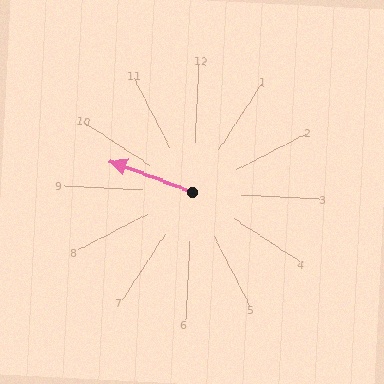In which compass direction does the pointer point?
West.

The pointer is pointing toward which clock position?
Roughly 10 o'clock.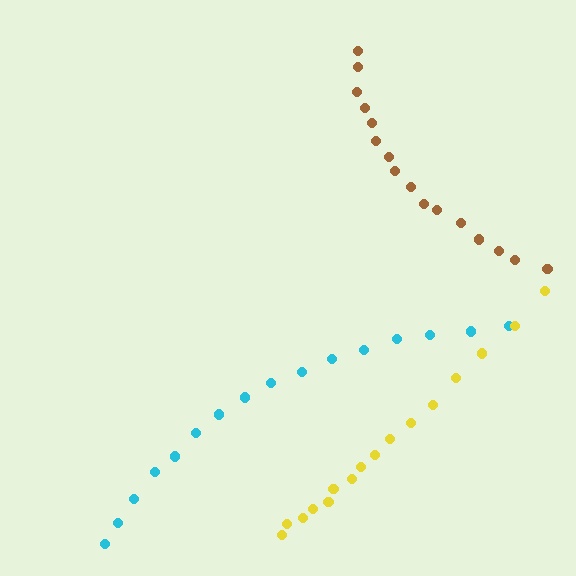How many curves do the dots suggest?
There are 3 distinct paths.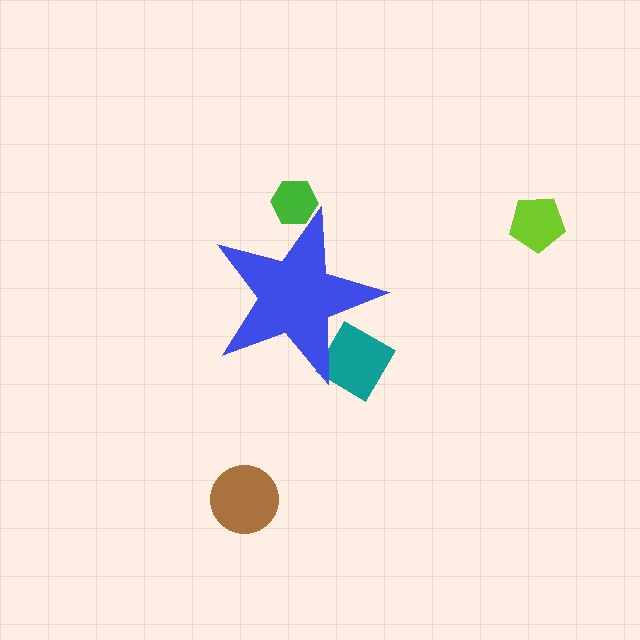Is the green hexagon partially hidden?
Yes, the green hexagon is partially hidden behind the blue star.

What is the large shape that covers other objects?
A blue star.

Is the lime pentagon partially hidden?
No, the lime pentagon is fully visible.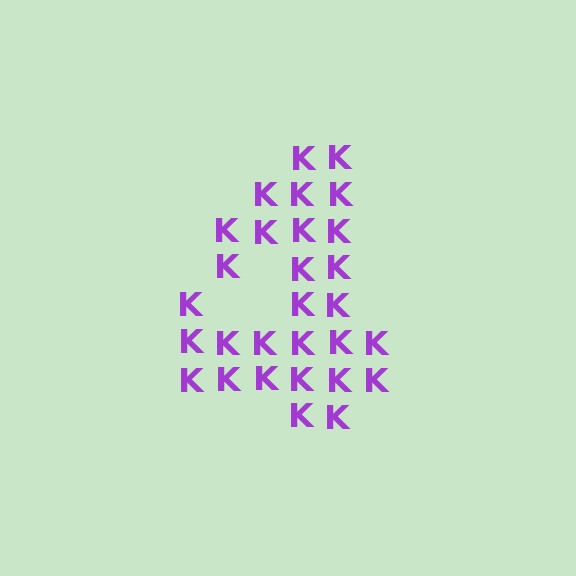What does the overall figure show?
The overall figure shows the digit 4.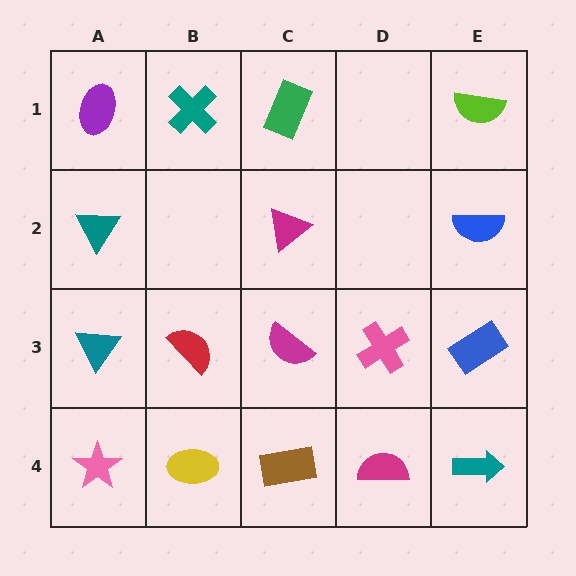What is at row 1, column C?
A green rectangle.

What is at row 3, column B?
A red semicircle.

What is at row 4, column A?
A pink star.